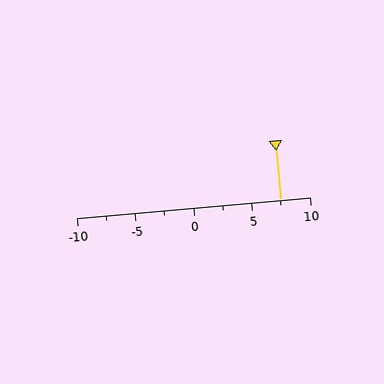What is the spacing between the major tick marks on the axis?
The major ticks are spaced 5 apart.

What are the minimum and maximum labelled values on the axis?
The axis runs from -10 to 10.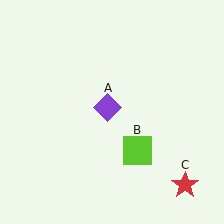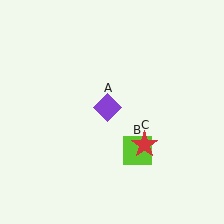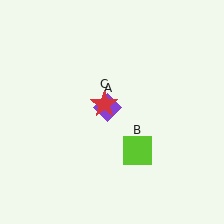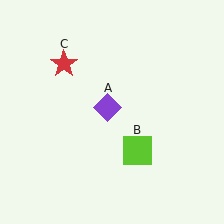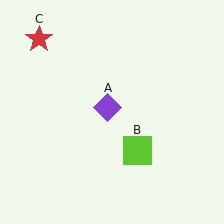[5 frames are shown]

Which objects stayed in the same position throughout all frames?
Purple diamond (object A) and lime square (object B) remained stationary.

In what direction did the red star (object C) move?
The red star (object C) moved up and to the left.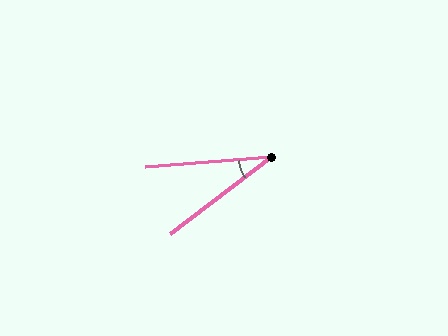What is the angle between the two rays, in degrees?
Approximately 33 degrees.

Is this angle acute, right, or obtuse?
It is acute.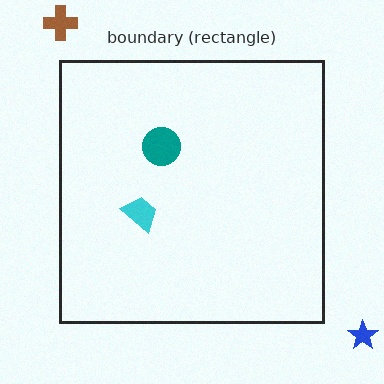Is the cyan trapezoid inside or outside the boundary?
Inside.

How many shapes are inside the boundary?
2 inside, 2 outside.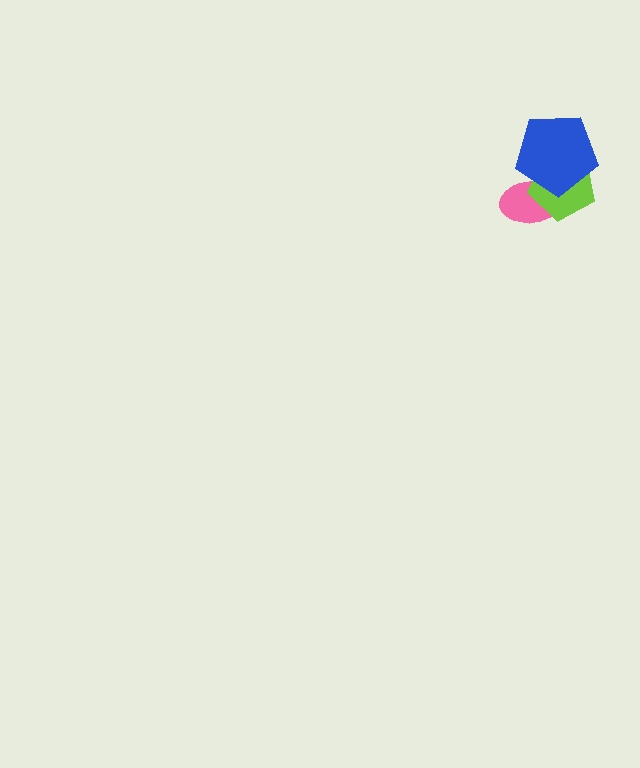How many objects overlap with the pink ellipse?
2 objects overlap with the pink ellipse.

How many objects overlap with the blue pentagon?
2 objects overlap with the blue pentagon.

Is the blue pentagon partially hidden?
No, no other shape covers it.